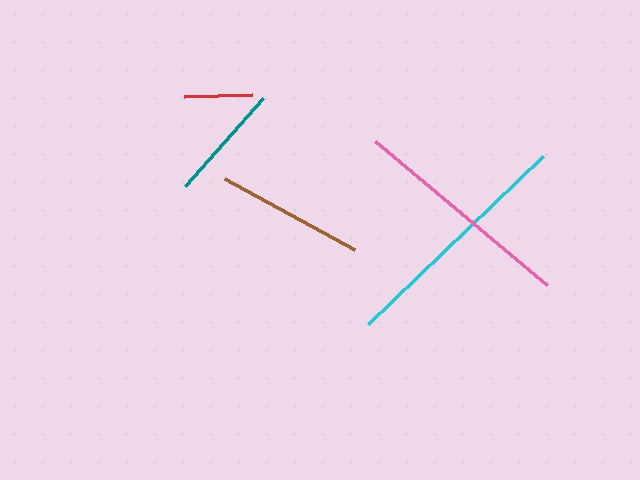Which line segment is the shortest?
The red line is the shortest at approximately 68 pixels.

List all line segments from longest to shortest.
From longest to shortest: cyan, pink, brown, teal, red.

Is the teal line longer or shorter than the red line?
The teal line is longer than the red line.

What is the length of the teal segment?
The teal segment is approximately 118 pixels long.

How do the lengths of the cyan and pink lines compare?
The cyan and pink lines are approximately the same length.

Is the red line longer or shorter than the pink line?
The pink line is longer than the red line.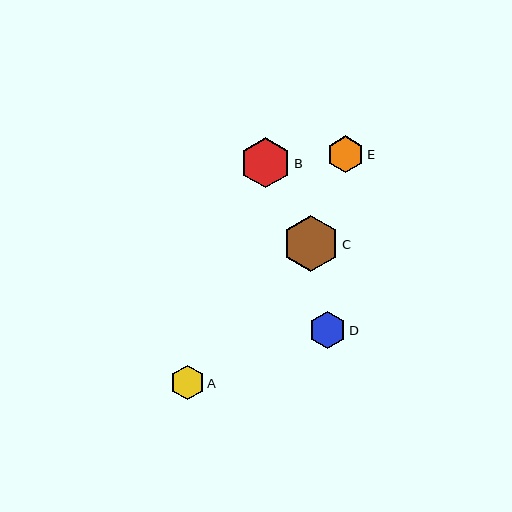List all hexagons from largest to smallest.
From largest to smallest: C, B, E, D, A.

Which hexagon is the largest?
Hexagon C is the largest with a size of approximately 57 pixels.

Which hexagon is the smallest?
Hexagon A is the smallest with a size of approximately 34 pixels.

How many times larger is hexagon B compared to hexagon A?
Hexagon B is approximately 1.5 times the size of hexagon A.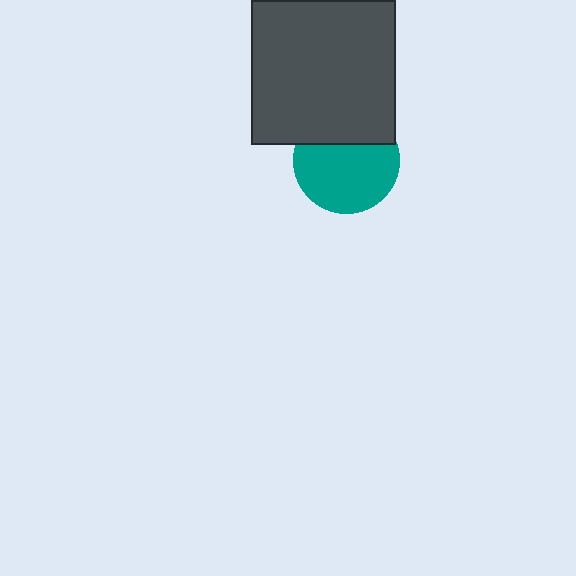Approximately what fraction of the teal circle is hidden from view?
Roughly 32% of the teal circle is hidden behind the dark gray square.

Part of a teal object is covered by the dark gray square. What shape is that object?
It is a circle.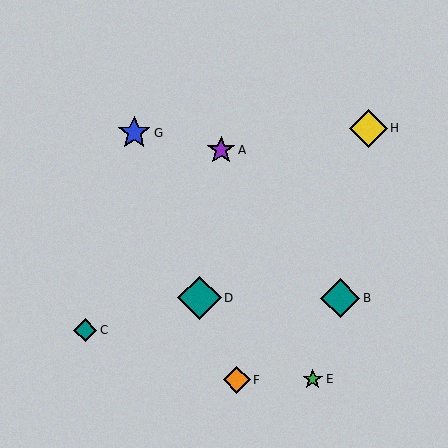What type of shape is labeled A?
Shape A is a purple star.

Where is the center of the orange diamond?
The center of the orange diamond is at (237, 380).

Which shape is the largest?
The teal diamond (labeled D) is the largest.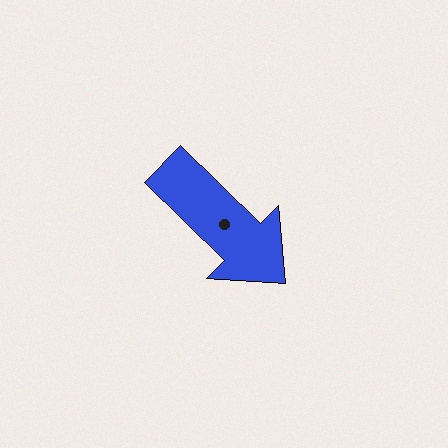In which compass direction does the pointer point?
Southeast.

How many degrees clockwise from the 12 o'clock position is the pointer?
Approximately 134 degrees.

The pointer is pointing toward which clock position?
Roughly 4 o'clock.